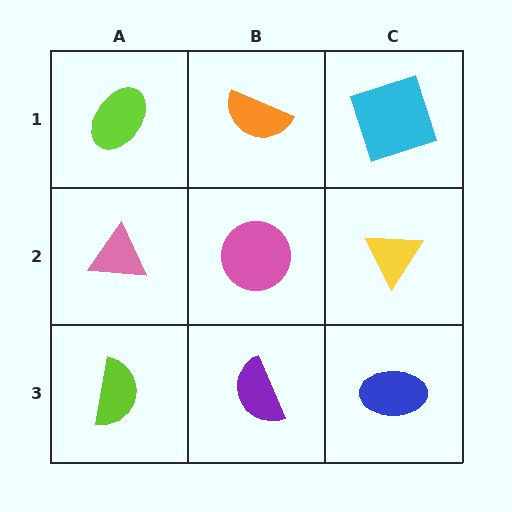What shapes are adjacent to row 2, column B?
An orange semicircle (row 1, column B), a purple semicircle (row 3, column B), a pink triangle (row 2, column A), a yellow triangle (row 2, column C).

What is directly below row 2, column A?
A lime semicircle.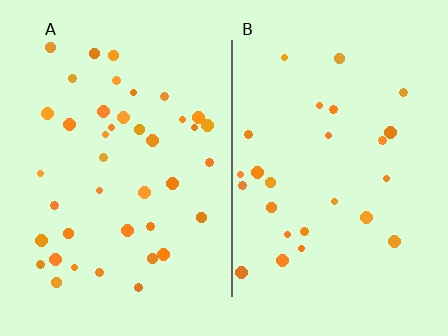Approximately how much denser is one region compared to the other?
Approximately 1.6× — region A over region B.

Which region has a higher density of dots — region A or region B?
A (the left).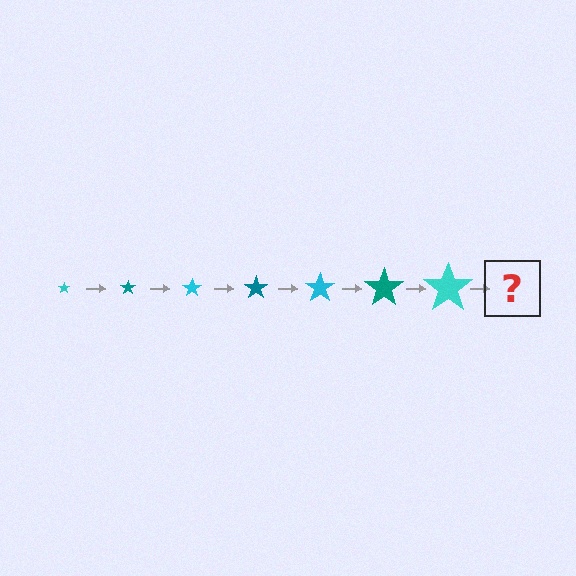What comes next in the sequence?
The next element should be a teal star, larger than the previous one.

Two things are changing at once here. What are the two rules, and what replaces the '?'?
The two rules are that the star grows larger each step and the color cycles through cyan and teal. The '?' should be a teal star, larger than the previous one.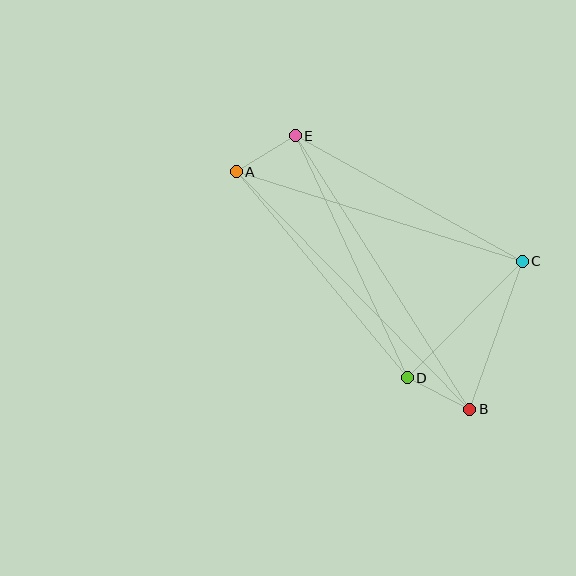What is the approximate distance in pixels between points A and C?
The distance between A and C is approximately 299 pixels.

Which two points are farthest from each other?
Points A and B are farthest from each other.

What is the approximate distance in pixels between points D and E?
The distance between D and E is approximately 267 pixels.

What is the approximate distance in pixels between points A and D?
The distance between A and D is approximately 268 pixels.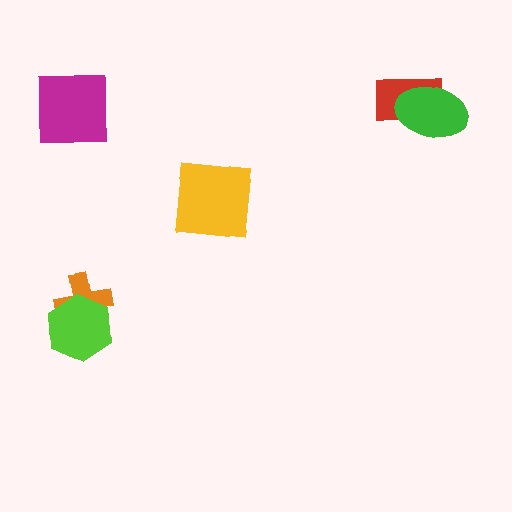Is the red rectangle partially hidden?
Yes, it is partially covered by another shape.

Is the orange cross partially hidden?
Yes, it is partially covered by another shape.